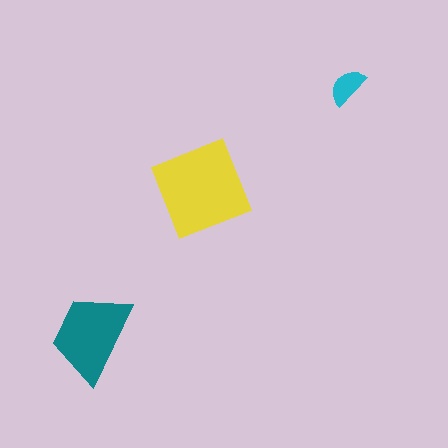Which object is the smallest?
The cyan semicircle.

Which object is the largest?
The yellow square.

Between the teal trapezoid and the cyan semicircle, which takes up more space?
The teal trapezoid.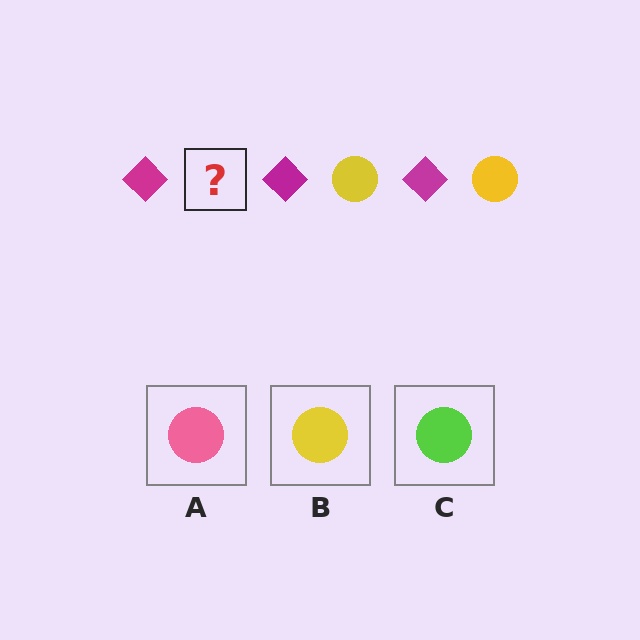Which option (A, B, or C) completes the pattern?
B.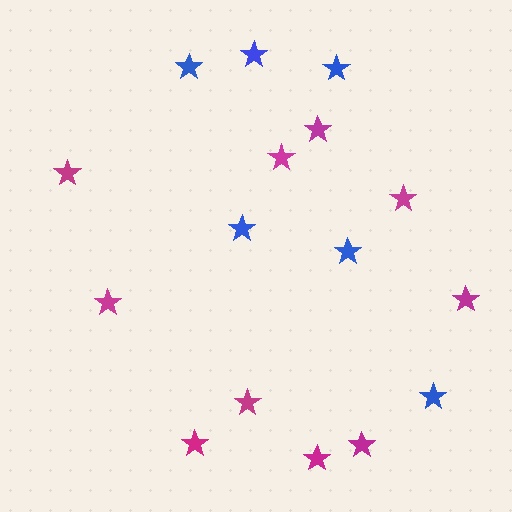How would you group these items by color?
There are 2 groups: one group of blue stars (6) and one group of magenta stars (10).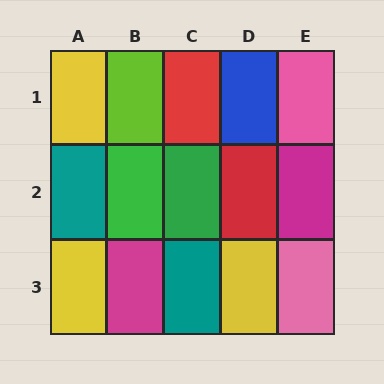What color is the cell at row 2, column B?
Green.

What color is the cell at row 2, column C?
Green.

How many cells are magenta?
2 cells are magenta.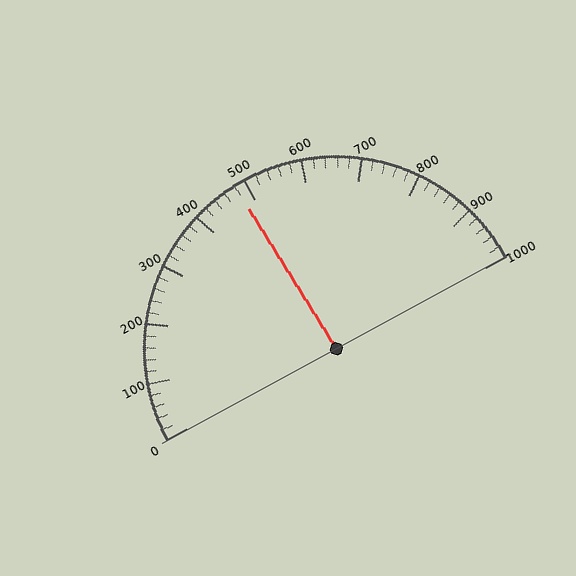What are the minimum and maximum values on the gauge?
The gauge ranges from 0 to 1000.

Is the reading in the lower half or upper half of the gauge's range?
The reading is in the lower half of the range (0 to 1000).